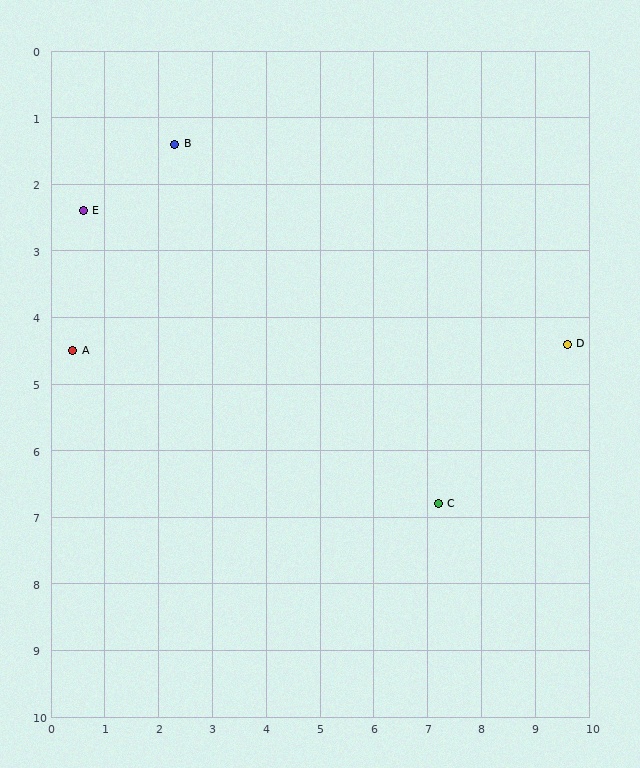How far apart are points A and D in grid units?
Points A and D are about 9.2 grid units apart.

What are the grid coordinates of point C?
Point C is at approximately (7.2, 6.8).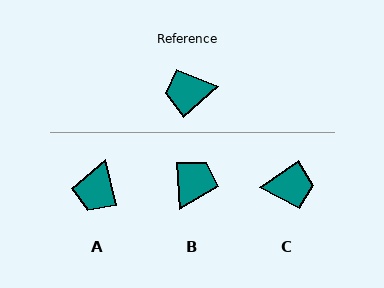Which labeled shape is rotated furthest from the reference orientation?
C, about 174 degrees away.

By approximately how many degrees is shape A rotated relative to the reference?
Approximately 62 degrees counter-clockwise.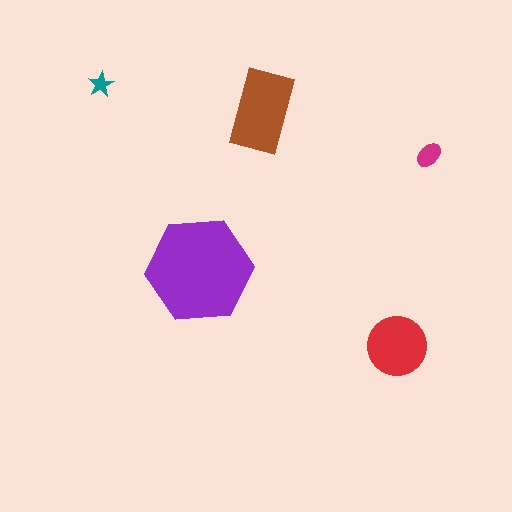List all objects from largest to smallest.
The purple hexagon, the brown rectangle, the red circle, the magenta ellipse, the teal star.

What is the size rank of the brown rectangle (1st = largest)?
2nd.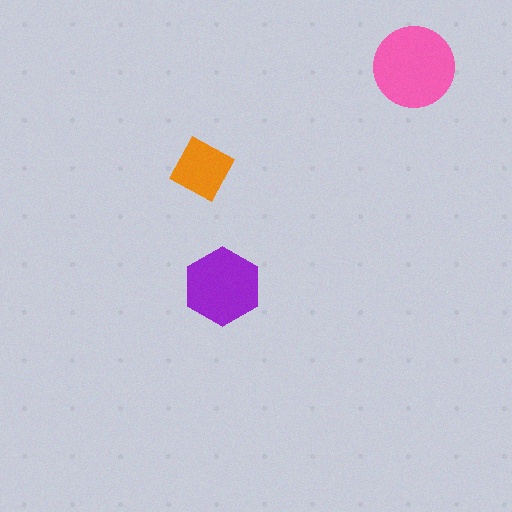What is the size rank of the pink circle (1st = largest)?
1st.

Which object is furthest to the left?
The orange square is leftmost.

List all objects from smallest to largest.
The orange square, the purple hexagon, the pink circle.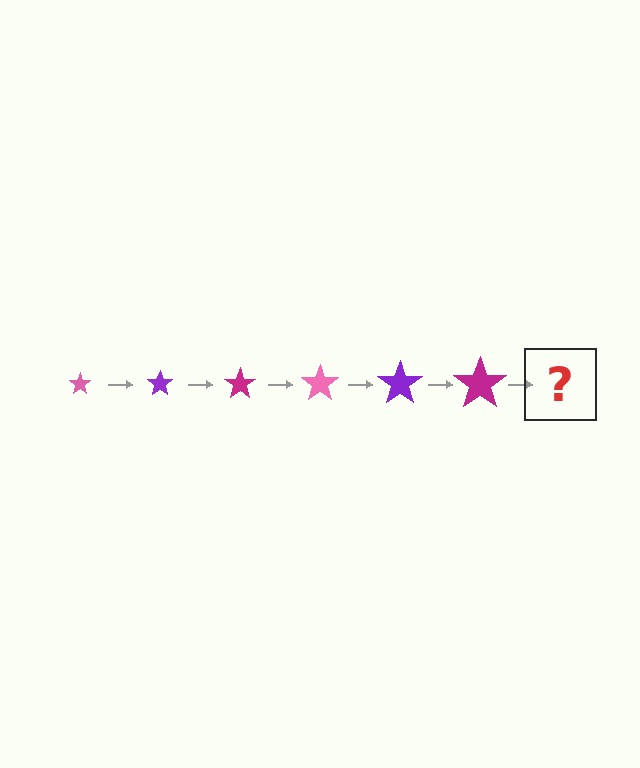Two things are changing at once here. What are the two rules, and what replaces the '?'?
The two rules are that the star grows larger each step and the color cycles through pink, purple, and magenta. The '?' should be a pink star, larger than the previous one.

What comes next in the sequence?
The next element should be a pink star, larger than the previous one.